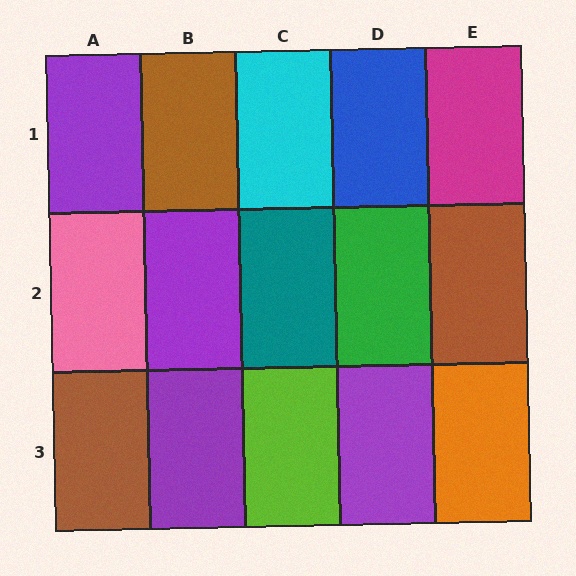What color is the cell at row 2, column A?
Pink.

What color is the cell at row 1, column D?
Blue.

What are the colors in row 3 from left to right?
Brown, purple, lime, purple, orange.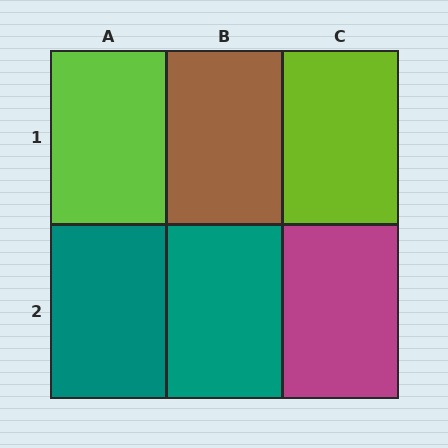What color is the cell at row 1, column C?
Lime.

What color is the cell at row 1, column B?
Brown.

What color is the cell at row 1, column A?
Lime.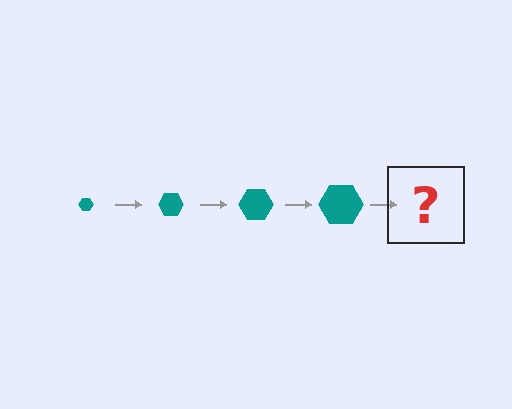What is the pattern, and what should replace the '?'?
The pattern is that the hexagon gets progressively larger each step. The '?' should be a teal hexagon, larger than the previous one.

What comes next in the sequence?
The next element should be a teal hexagon, larger than the previous one.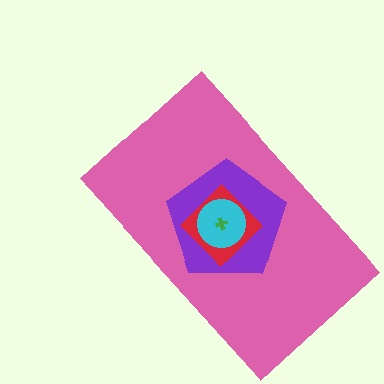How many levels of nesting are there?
5.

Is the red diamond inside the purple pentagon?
Yes.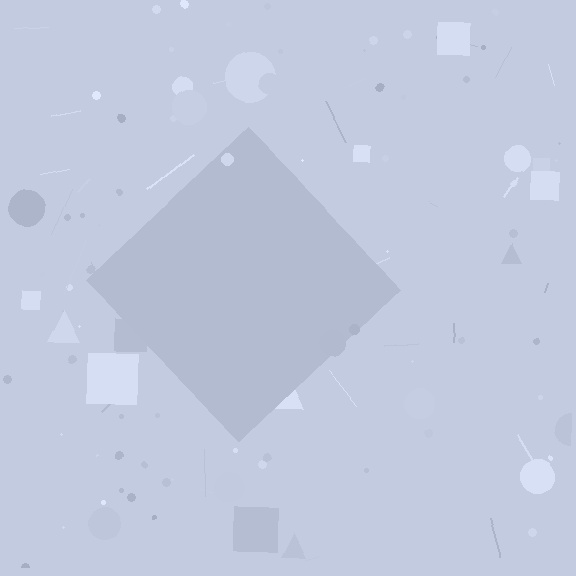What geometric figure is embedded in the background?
A diamond is embedded in the background.